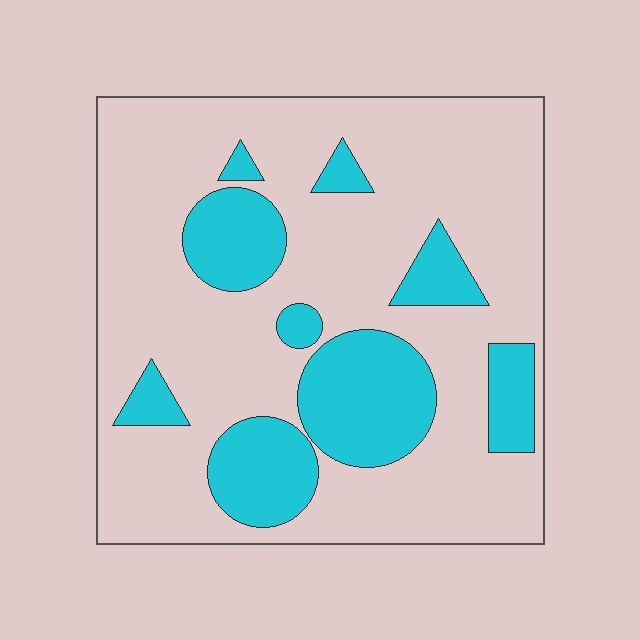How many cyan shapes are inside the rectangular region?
9.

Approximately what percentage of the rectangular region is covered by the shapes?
Approximately 25%.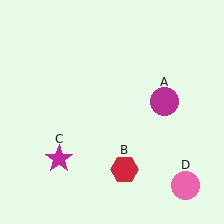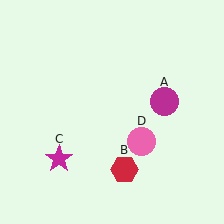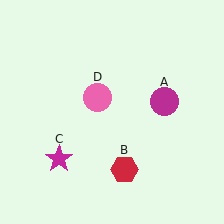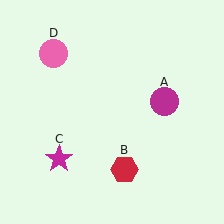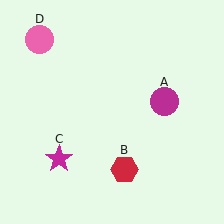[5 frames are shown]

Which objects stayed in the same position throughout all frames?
Magenta circle (object A) and red hexagon (object B) and magenta star (object C) remained stationary.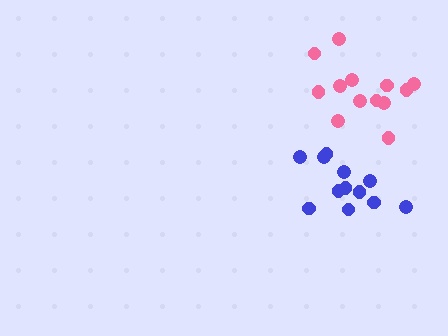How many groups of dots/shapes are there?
There are 2 groups.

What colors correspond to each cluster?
The clusters are colored: pink, blue.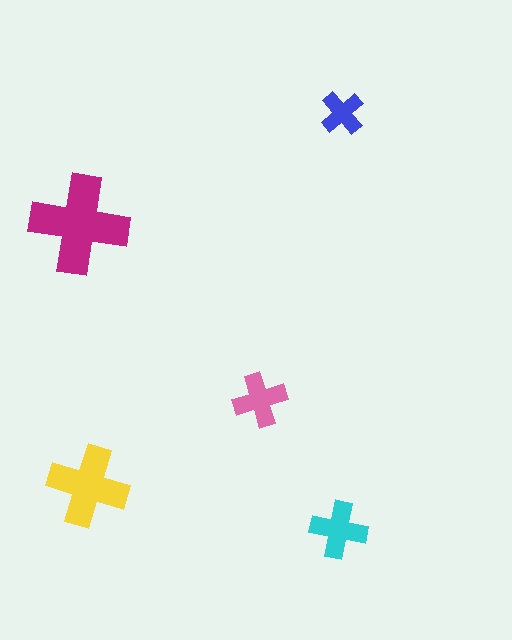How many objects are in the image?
There are 5 objects in the image.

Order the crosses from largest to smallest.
the magenta one, the yellow one, the cyan one, the pink one, the blue one.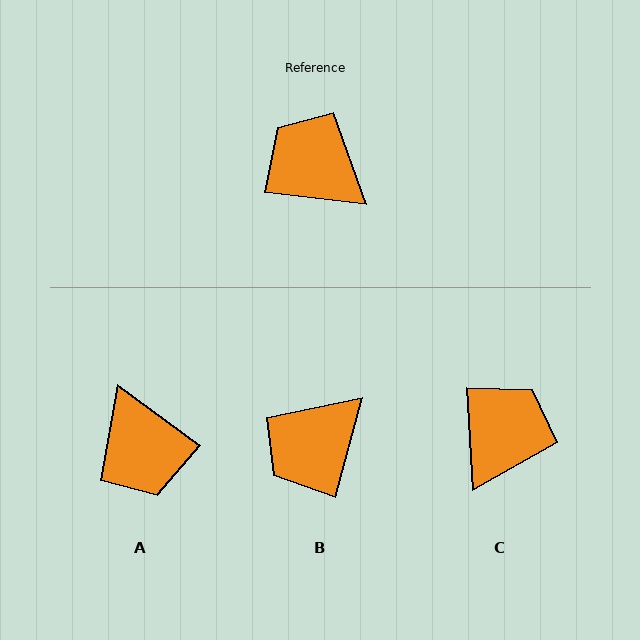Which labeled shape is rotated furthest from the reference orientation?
A, about 151 degrees away.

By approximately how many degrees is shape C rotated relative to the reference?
Approximately 80 degrees clockwise.